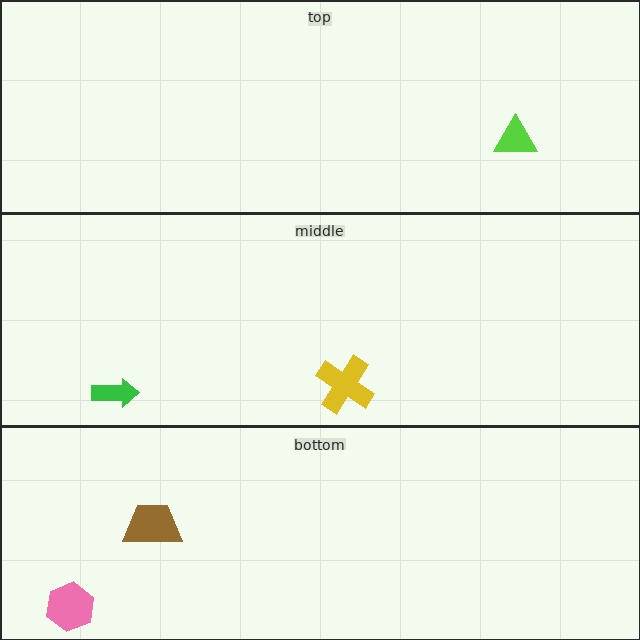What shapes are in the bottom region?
The pink hexagon, the brown trapezoid.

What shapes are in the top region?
The lime triangle.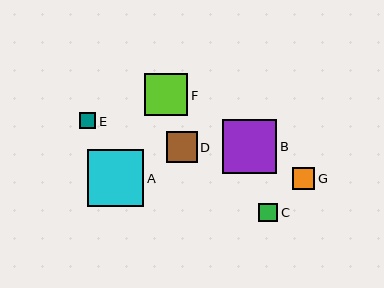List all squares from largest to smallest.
From largest to smallest: A, B, F, D, G, C, E.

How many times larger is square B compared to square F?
Square B is approximately 1.3 times the size of square F.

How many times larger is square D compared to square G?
Square D is approximately 1.4 times the size of square G.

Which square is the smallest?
Square E is the smallest with a size of approximately 17 pixels.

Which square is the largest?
Square A is the largest with a size of approximately 57 pixels.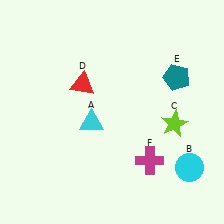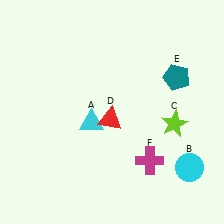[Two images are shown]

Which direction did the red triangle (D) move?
The red triangle (D) moved down.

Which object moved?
The red triangle (D) moved down.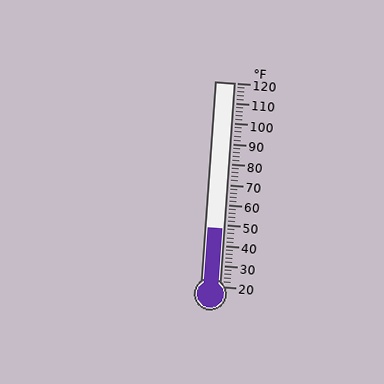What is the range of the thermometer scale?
The thermometer scale ranges from 20°F to 120°F.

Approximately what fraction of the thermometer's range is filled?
The thermometer is filled to approximately 30% of its range.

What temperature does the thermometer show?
The thermometer shows approximately 48°F.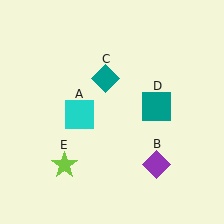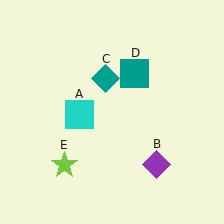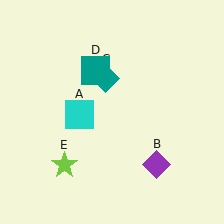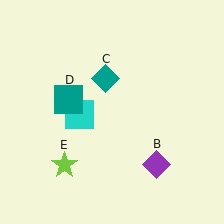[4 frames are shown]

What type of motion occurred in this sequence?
The teal square (object D) rotated counterclockwise around the center of the scene.